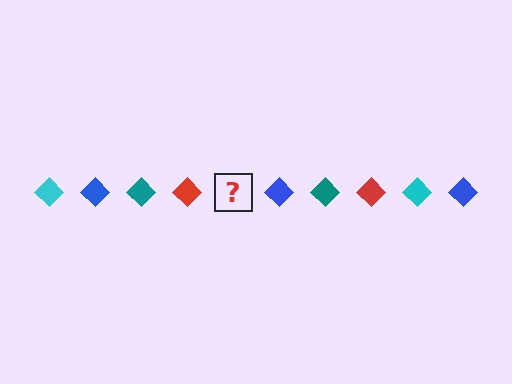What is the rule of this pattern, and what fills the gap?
The rule is that the pattern cycles through cyan, blue, teal, red diamonds. The gap should be filled with a cyan diamond.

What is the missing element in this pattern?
The missing element is a cyan diamond.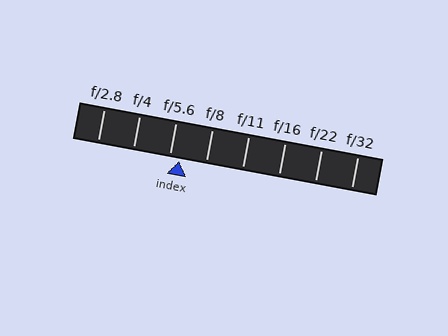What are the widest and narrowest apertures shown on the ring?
The widest aperture shown is f/2.8 and the narrowest is f/32.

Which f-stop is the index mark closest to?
The index mark is closest to f/5.6.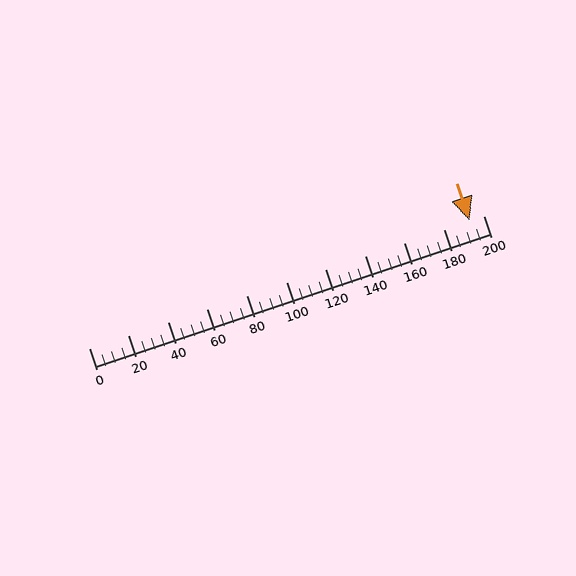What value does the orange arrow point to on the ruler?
The orange arrow points to approximately 193.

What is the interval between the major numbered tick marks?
The major tick marks are spaced 20 units apart.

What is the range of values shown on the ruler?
The ruler shows values from 0 to 200.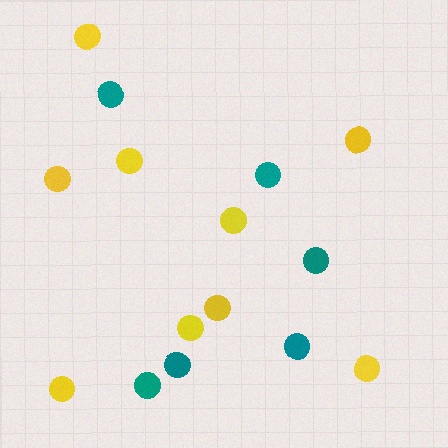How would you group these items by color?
There are 2 groups: one group of yellow circles (9) and one group of teal circles (6).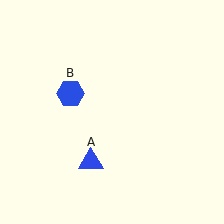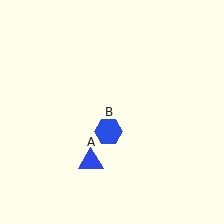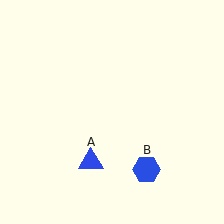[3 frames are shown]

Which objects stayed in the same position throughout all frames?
Blue triangle (object A) remained stationary.